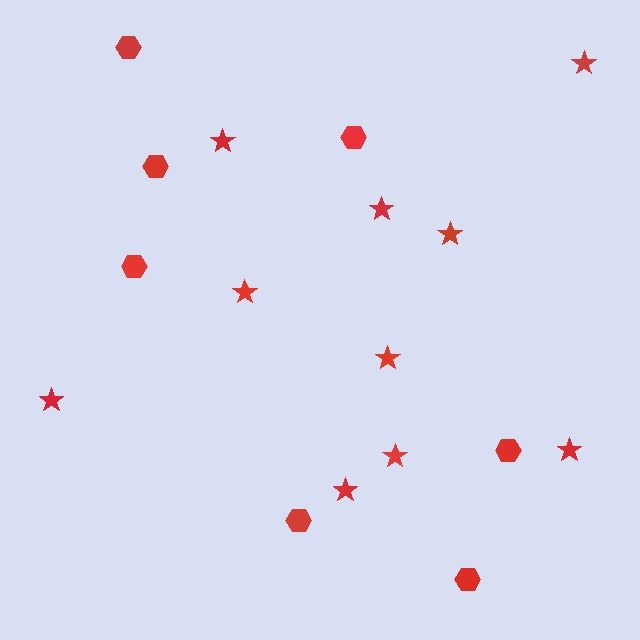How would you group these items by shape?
There are 2 groups: one group of stars (10) and one group of hexagons (7).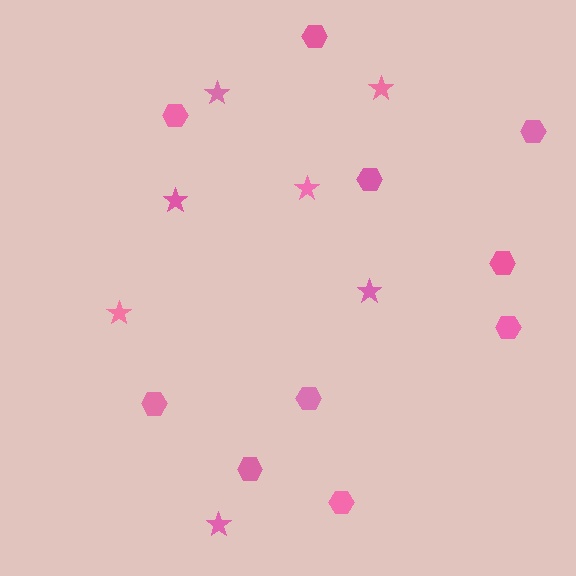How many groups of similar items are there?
There are 2 groups: one group of hexagons (10) and one group of stars (7).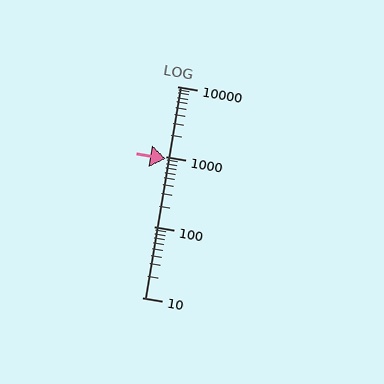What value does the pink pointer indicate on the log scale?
The pointer indicates approximately 940.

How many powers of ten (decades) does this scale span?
The scale spans 3 decades, from 10 to 10000.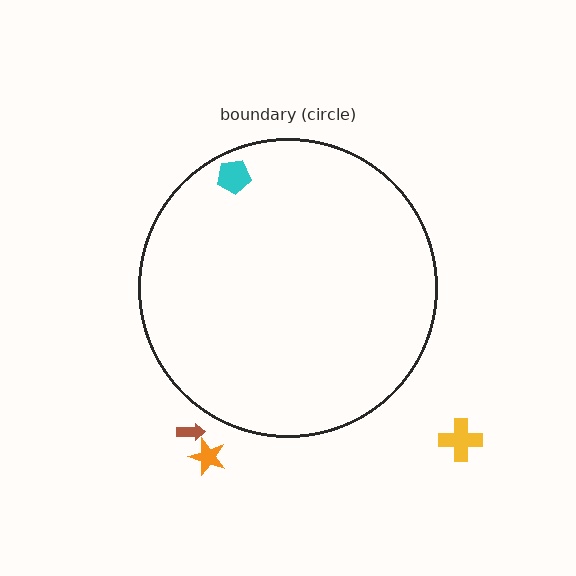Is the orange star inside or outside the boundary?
Outside.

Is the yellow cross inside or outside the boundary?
Outside.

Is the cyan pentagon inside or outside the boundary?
Inside.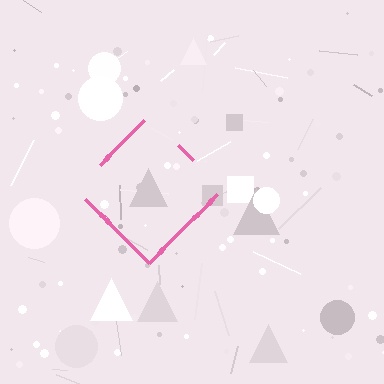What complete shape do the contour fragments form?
The contour fragments form a diamond.